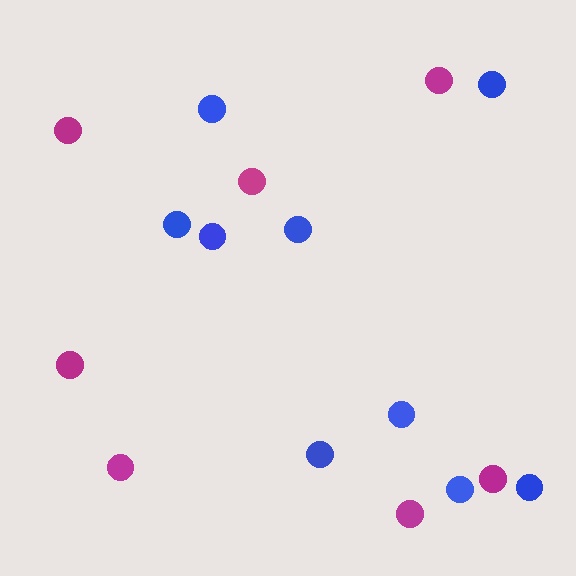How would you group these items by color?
There are 2 groups: one group of blue circles (9) and one group of magenta circles (7).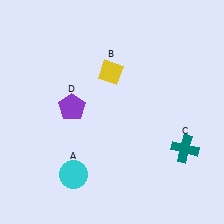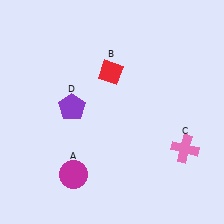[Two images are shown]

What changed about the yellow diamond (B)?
In Image 1, B is yellow. In Image 2, it changed to red.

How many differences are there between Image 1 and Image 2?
There are 3 differences between the two images.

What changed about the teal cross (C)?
In Image 1, C is teal. In Image 2, it changed to pink.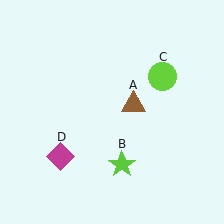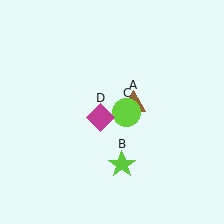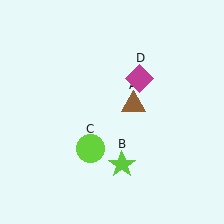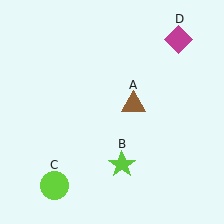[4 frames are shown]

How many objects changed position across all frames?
2 objects changed position: lime circle (object C), magenta diamond (object D).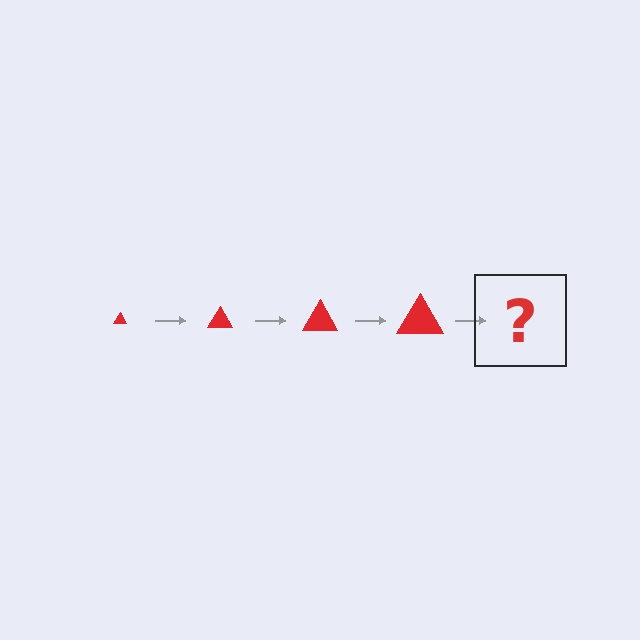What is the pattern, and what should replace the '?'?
The pattern is that the triangle gets progressively larger each step. The '?' should be a red triangle, larger than the previous one.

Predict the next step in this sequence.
The next step is a red triangle, larger than the previous one.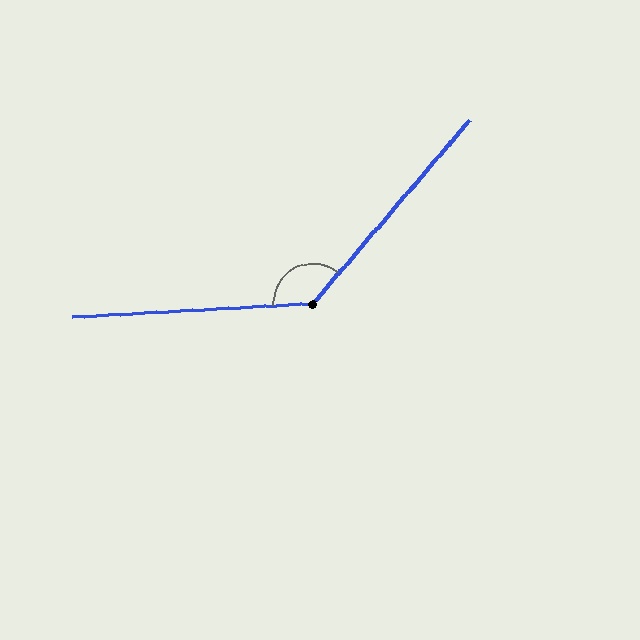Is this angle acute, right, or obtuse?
It is obtuse.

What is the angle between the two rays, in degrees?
Approximately 134 degrees.